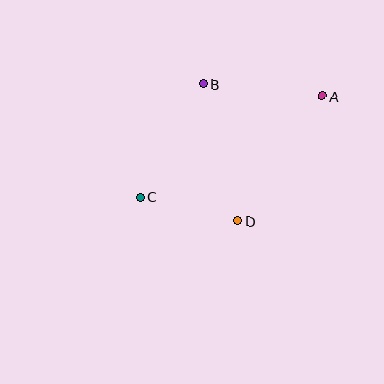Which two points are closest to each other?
Points C and D are closest to each other.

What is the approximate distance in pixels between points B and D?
The distance between B and D is approximately 141 pixels.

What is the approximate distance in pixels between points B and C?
The distance between B and C is approximately 129 pixels.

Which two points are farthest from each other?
Points A and C are farthest from each other.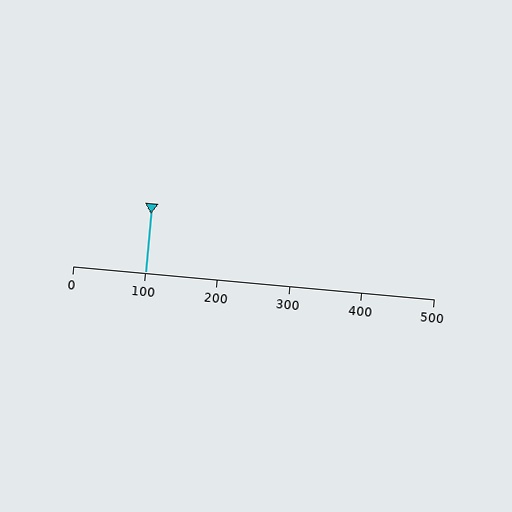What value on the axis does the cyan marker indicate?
The marker indicates approximately 100.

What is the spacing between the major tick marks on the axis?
The major ticks are spaced 100 apart.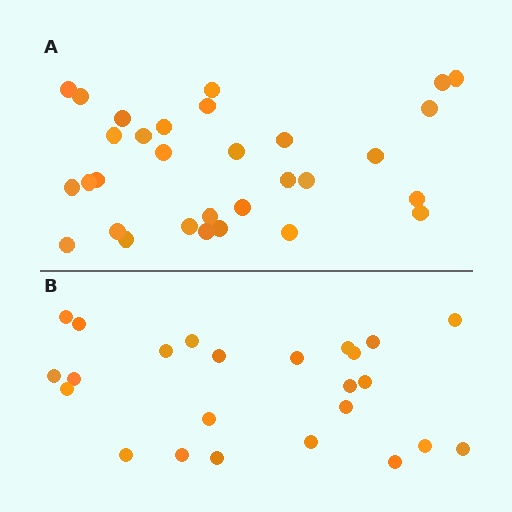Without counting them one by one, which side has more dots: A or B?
Region A (the top region) has more dots.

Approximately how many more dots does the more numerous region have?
Region A has roughly 8 or so more dots than region B.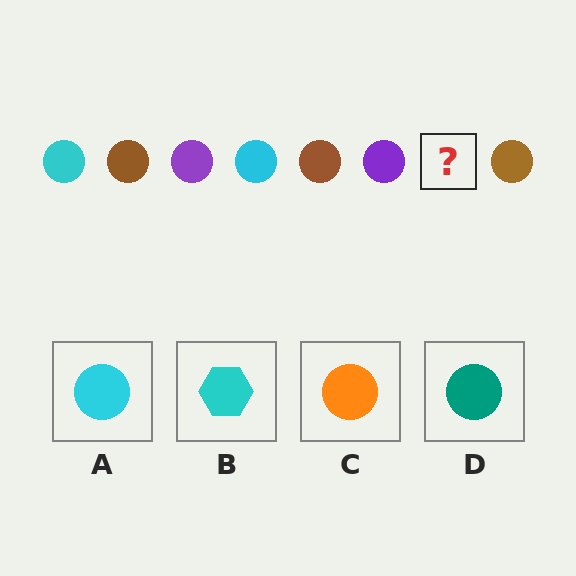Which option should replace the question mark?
Option A.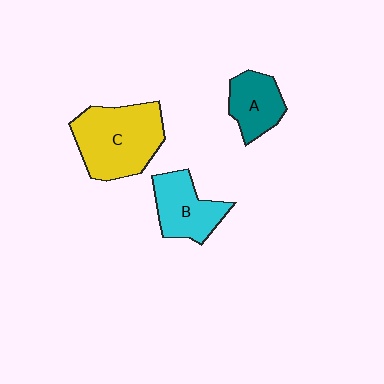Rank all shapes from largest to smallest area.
From largest to smallest: C (yellow), B (cyan), A (teal).